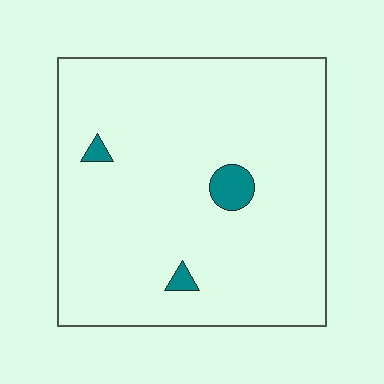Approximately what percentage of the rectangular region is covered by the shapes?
Approximately 5%.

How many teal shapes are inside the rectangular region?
3.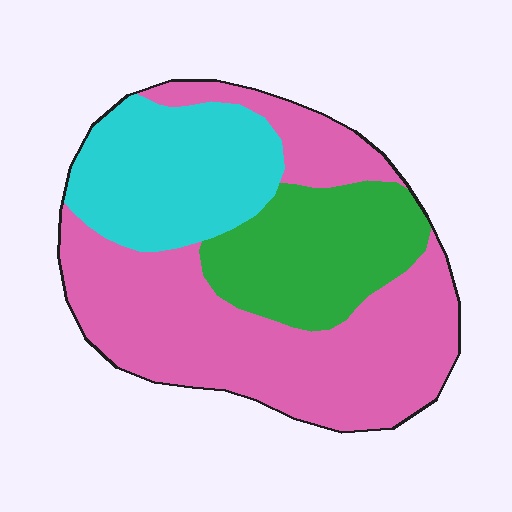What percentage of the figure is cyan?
Cyan takes up about one quarter (1/4) of the figure.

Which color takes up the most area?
Pink, at roughly 55%.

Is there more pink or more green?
Pink.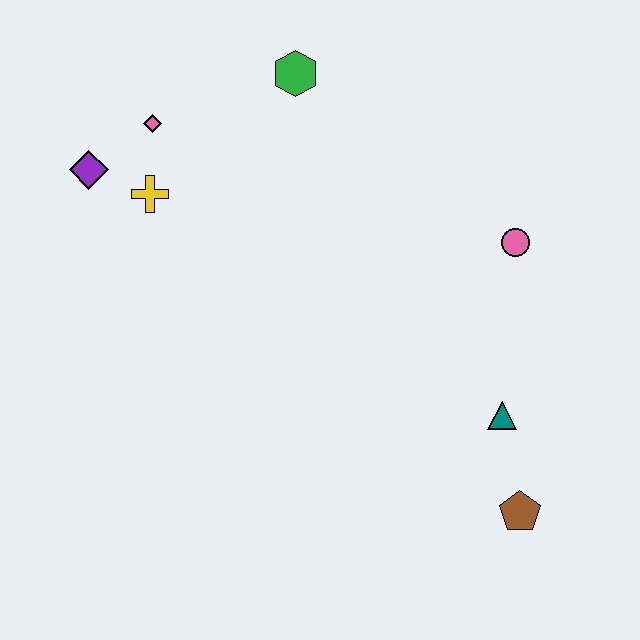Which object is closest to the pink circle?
The teal triangle is closest to the pink circle.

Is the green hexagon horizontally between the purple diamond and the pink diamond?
No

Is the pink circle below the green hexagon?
Yes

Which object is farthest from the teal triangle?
The purple diamond is farthest from the teal triangle.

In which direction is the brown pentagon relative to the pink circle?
The brown pentagon is below the pink circle.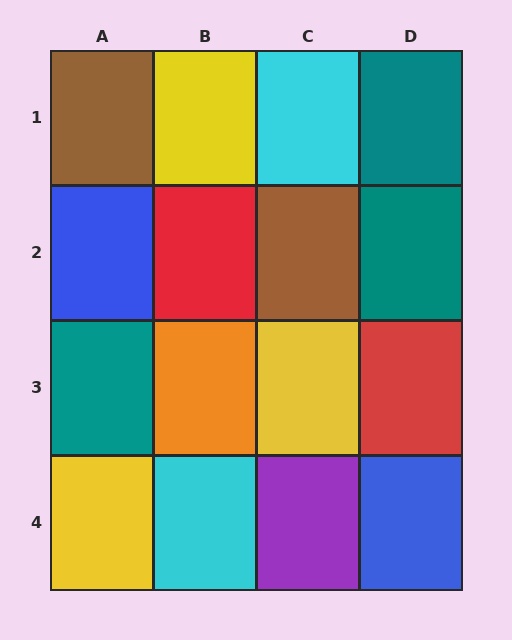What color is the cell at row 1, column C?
Cyan.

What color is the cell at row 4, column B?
Cyan.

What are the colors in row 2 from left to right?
Blue, red, brown, teal.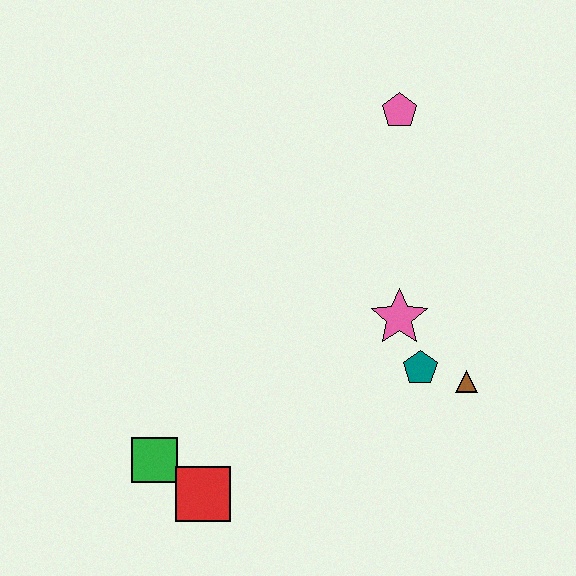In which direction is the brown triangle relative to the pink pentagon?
The brown triangle is below the pink pentagon.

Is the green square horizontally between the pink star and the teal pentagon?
No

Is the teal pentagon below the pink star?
Yes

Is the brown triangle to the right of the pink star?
Yes